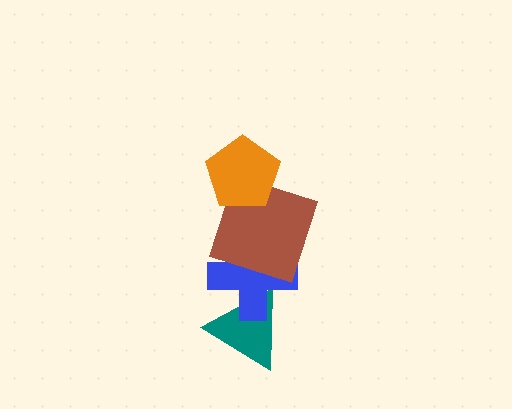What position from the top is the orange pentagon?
The orange pentagon is 1st from the top.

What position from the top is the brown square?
The brown square is 2nd from the top.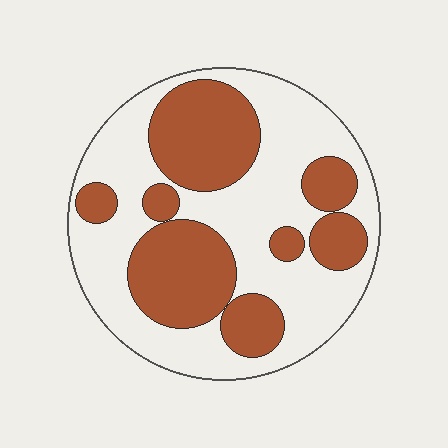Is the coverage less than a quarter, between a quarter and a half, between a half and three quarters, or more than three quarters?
Between a quarter and a half.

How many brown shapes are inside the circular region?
8.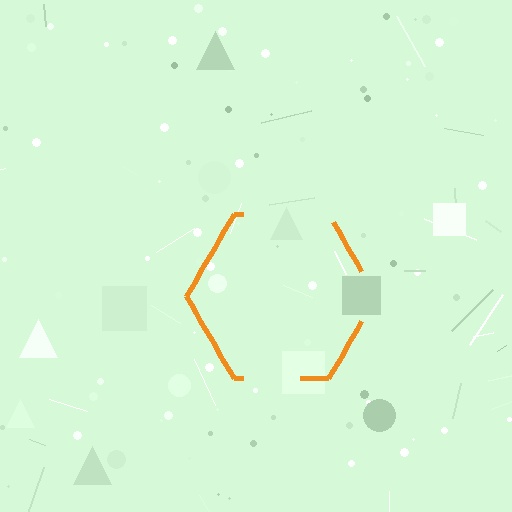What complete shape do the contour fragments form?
The contour fragments form a hexagon.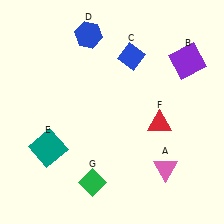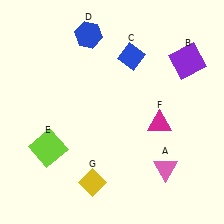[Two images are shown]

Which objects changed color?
E changed from teal to lime. F changed from red to magenta. G changed from green to yellow.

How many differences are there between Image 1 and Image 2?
There are 3 differences between the two images.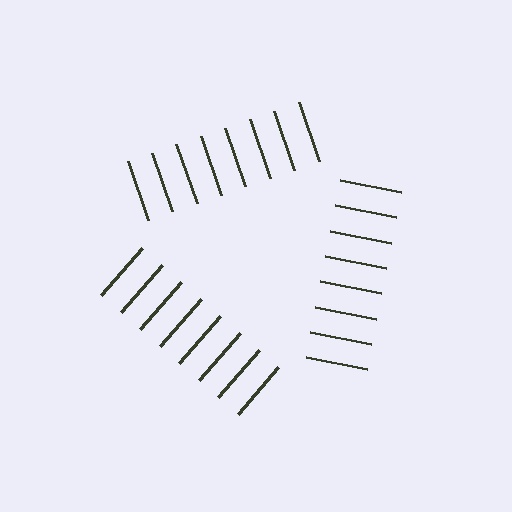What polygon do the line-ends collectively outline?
An illusory triangle — the line segments terminate on its edges but no continuous stroke is drawn.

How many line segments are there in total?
24 — 8 along each of the 3 edges.